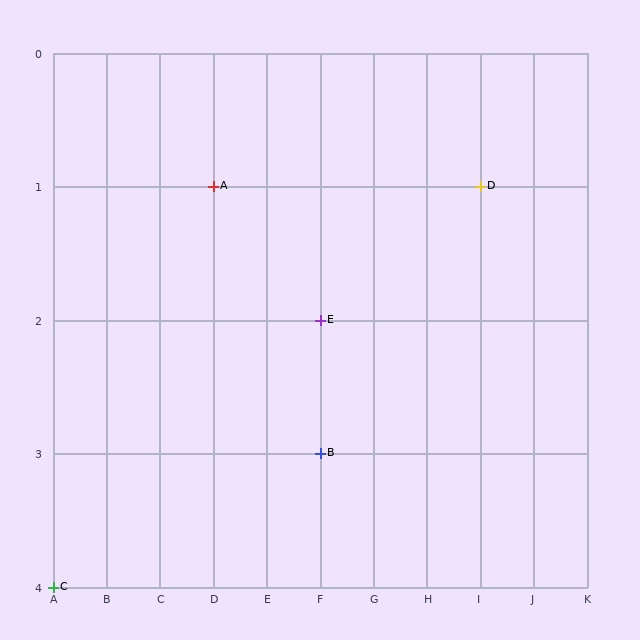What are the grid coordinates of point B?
Point B is at grid coordinates (F, 3).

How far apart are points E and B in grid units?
Points E and B are 1 row apart.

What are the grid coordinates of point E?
Point E is at grid coordinates (F, 2).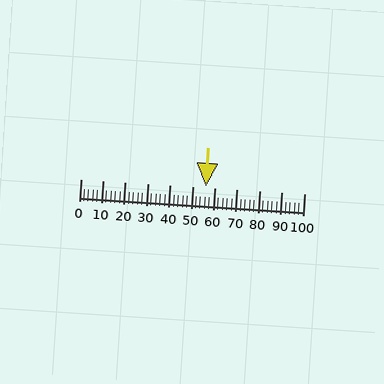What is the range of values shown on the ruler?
The ruler shows values from 0 to 100.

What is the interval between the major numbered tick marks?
The major tick marks are spaced 10 units apart.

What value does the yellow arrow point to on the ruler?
The yellow arrow points to approximately 56.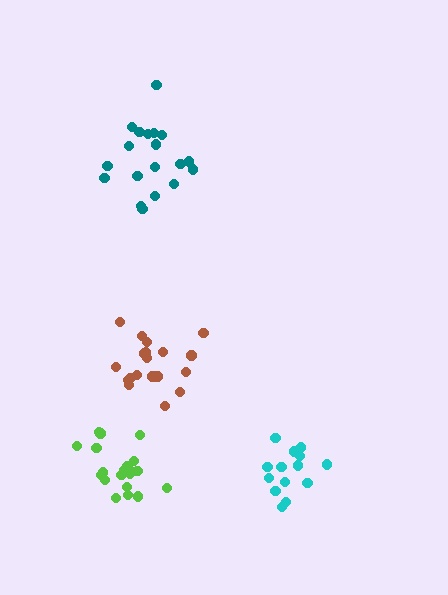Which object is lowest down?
The lime cluster is bottommost.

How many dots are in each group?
Group 1: 20 dots, Group 2: 14 dots, Group 3: 19 dots, Group 4: 19 dots (72 total).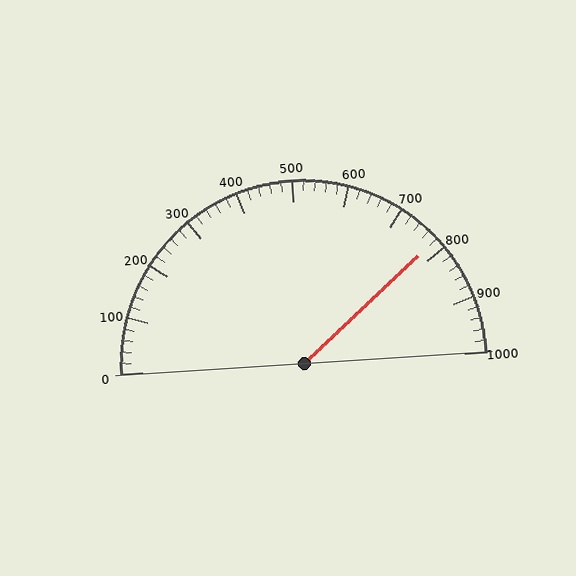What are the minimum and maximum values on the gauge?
The gauge ranges from 0 to 1000.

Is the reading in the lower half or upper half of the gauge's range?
The reading is in the upper half of the range (0 to 1000).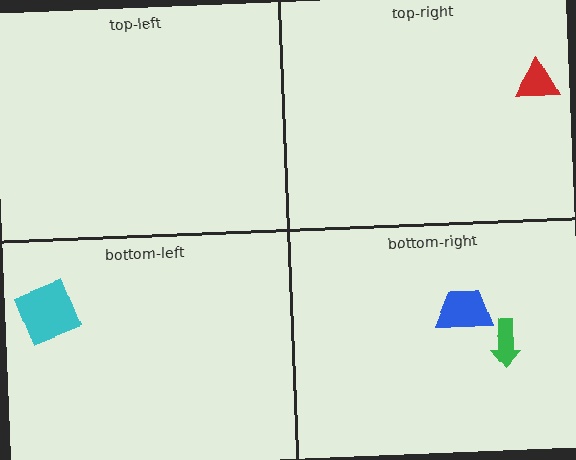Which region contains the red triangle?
The top-right region.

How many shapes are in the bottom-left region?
1.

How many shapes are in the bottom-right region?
2.